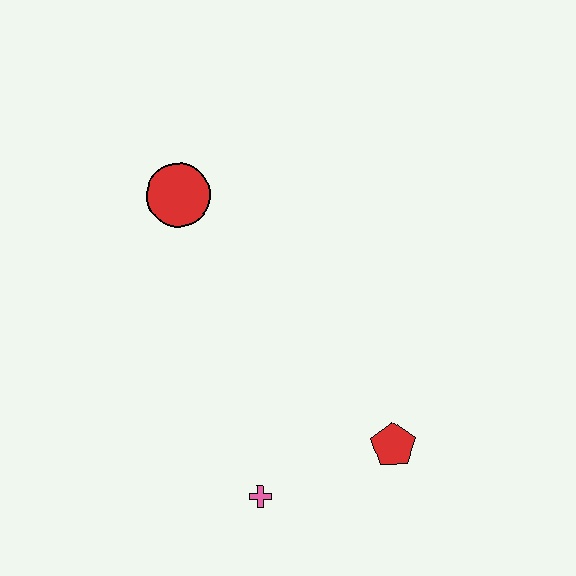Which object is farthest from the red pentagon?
The red circle is farthest from the red pentagon.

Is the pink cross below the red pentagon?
Yes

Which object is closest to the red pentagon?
The pink cross is closest to the red pentagon.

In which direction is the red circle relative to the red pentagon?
The red circle is above the red pentagon.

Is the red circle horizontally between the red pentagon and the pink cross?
No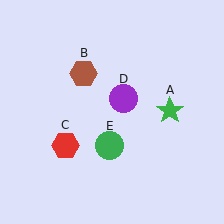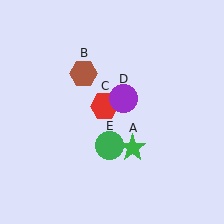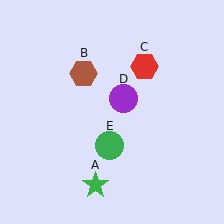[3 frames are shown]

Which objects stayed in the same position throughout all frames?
Brown hexagon (object B) and purple circle (object D) and green circle (object E) remained stationary.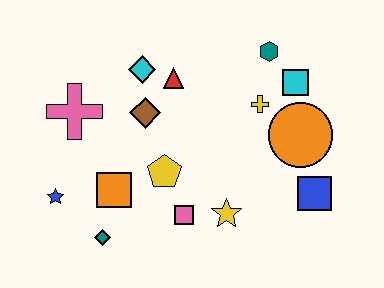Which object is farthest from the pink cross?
The blue square is farthest from the pink cross.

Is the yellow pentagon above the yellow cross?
No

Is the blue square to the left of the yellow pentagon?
No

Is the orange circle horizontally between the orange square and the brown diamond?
No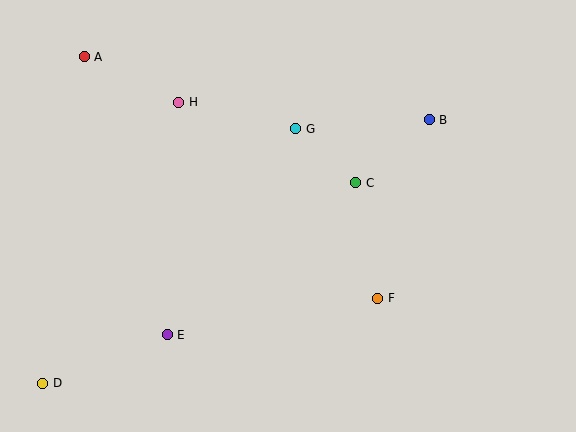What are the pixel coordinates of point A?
Point A is at (84, 57).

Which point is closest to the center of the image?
Point C at (356, 183) is closest to the center.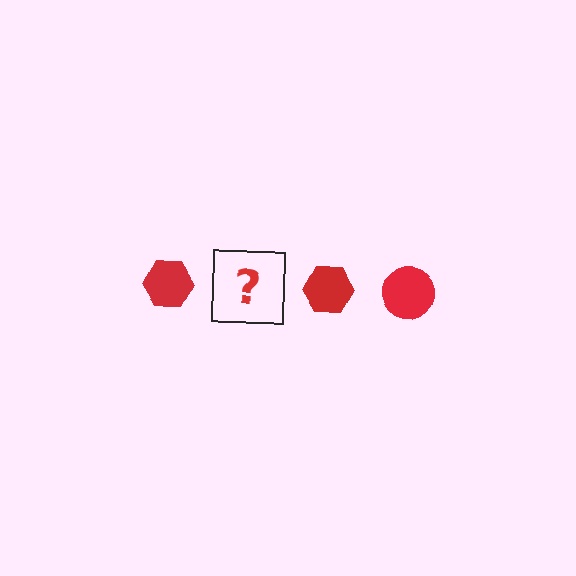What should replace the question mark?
The question mark should be replaced with a red circle.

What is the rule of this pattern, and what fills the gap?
The rule is that the pattern cycles through hexagon, circle shapes in red. The gap should be filled with a red circle.